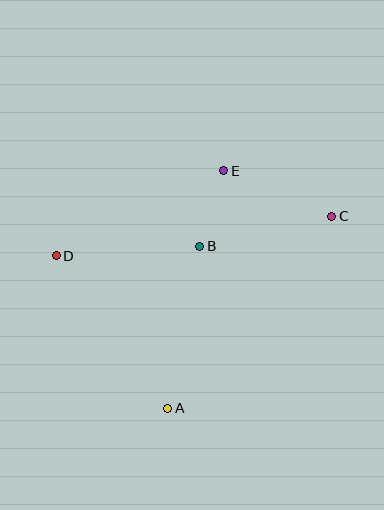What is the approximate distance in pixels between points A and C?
The distance between A and C is approximately 252 pixels.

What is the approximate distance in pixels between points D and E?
The distance between D and E is approximately 188 pixels.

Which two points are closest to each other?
Points B and E are closest to each other.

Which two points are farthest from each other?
Points C and D are farthest from each other.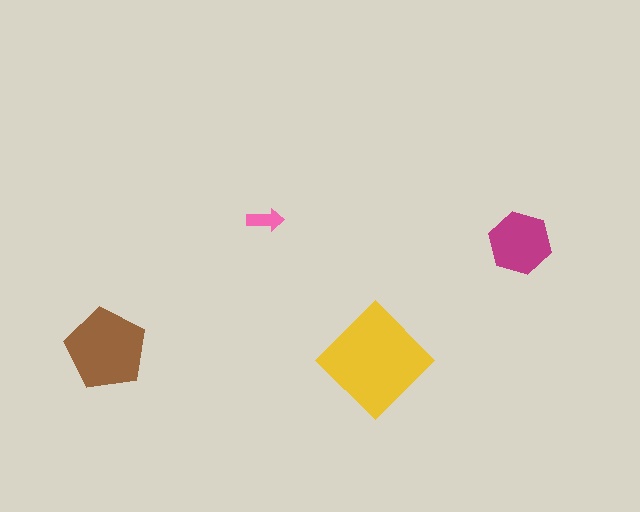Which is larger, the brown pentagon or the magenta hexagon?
The brown pentagon.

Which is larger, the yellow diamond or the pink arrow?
The yellow diamond.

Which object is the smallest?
The pink arrow.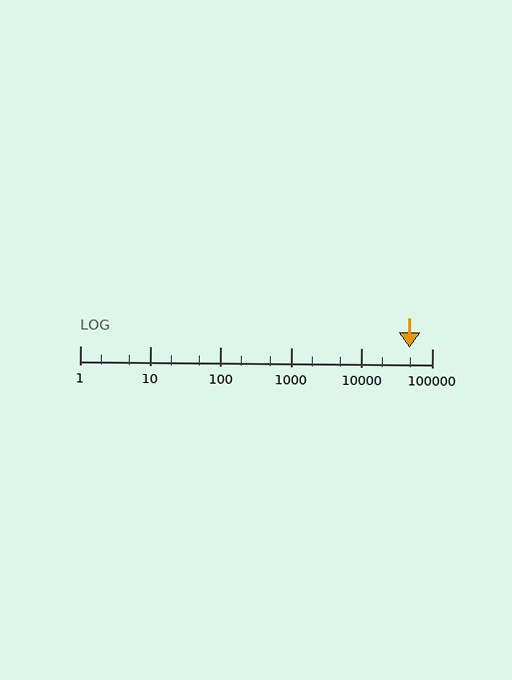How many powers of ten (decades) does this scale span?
The scale spans 5 decades, from 1 to 100000.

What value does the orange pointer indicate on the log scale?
The pointer indicates approximately 48000.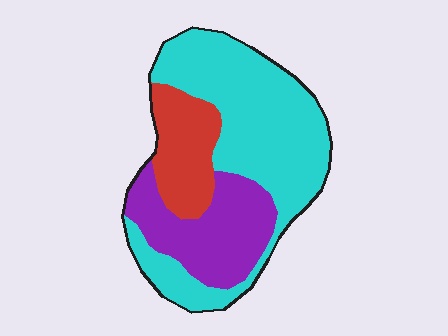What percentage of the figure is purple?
Purple covers about 25% of the figure.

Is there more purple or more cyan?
Cyan.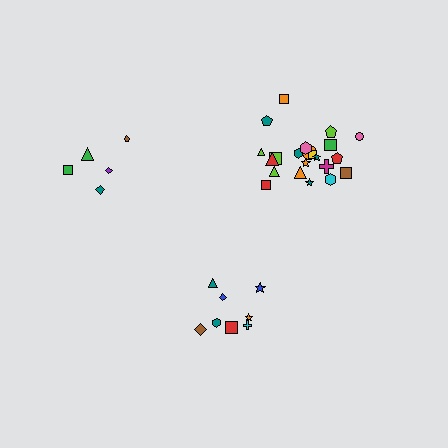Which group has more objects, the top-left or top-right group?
The top-right group.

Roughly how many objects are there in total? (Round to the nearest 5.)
Roughly 35 objects in total.